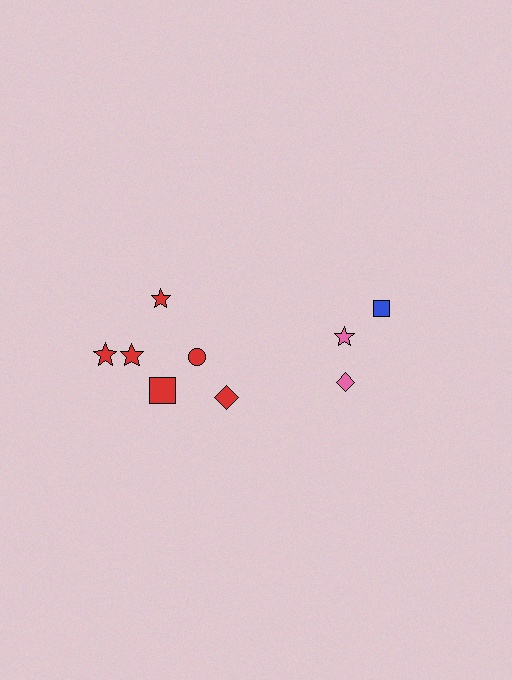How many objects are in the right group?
There are 3 objects.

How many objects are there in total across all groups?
There are 9 objects.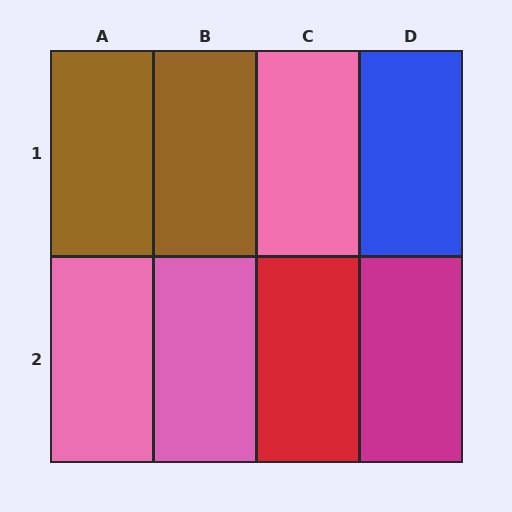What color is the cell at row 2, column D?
Magenta.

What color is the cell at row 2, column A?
Pink.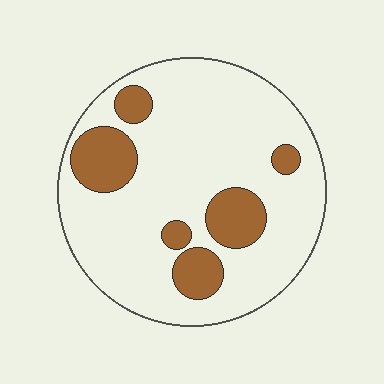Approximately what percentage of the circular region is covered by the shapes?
Approximately 20%.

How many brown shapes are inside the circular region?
6.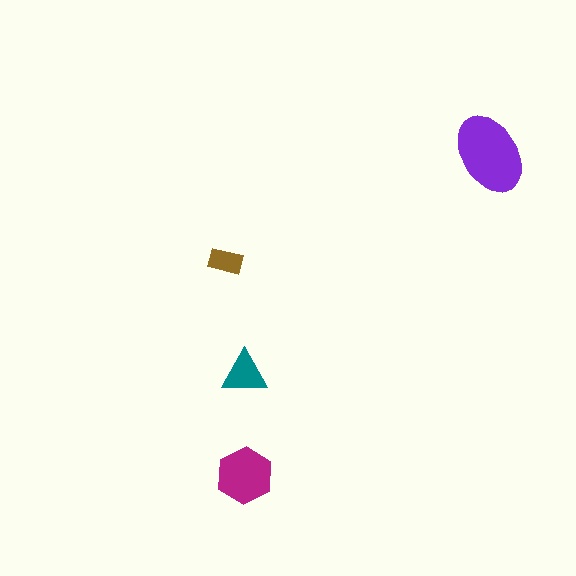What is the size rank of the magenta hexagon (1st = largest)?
2nd.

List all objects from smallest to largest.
The brown rectangle, the teal triangle, the magenta hexagon, the purple ellipse.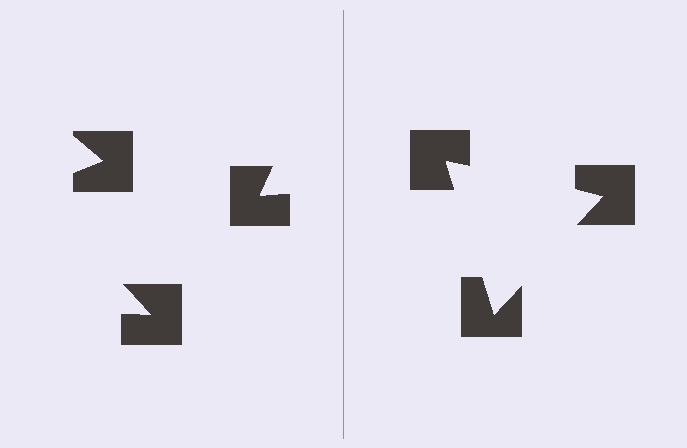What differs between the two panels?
The notched squares are positioned identically on both sides; only the wedge orientations differ. On the right they align to a triangle; on the left they are misaligned.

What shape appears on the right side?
An illusory triangle.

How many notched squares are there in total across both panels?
6 — 3 on each side.